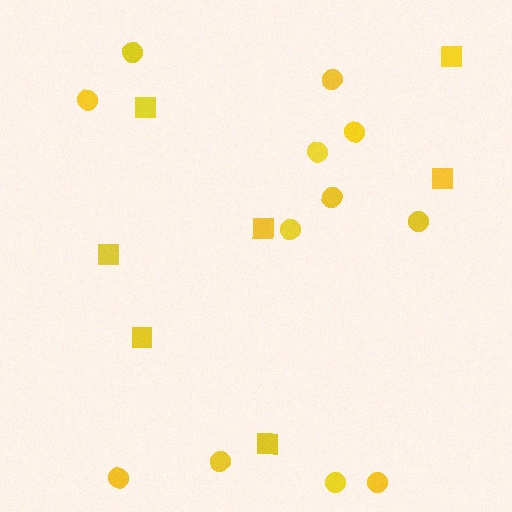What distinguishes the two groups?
There are 2 groups: one group of circles (12) and one group of squares (7).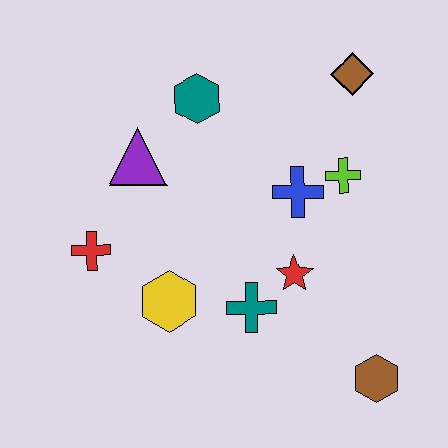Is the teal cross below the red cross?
Yes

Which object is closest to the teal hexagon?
The purple triangle is closest to the teal hexagon.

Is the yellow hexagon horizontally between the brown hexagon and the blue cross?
No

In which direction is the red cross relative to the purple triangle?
The red cross is below the purple triangle.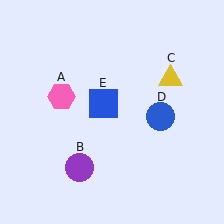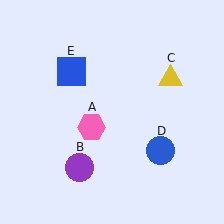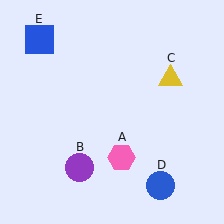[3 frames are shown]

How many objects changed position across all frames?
3 objects changed position: pink hexagon (object A), blue circle (object D), blue square (object E).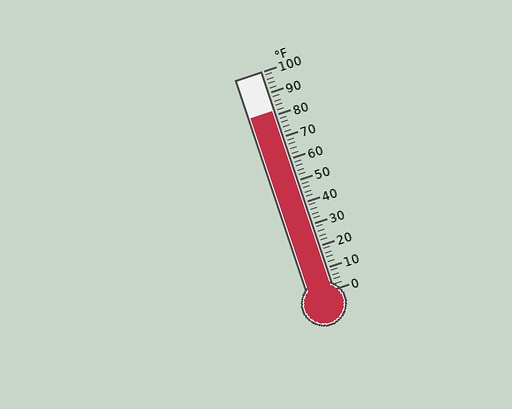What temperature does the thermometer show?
The thermometer shows approximately 82°F.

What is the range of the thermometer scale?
The thermometer scale ranges from 0°F to 100°F.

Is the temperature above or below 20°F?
The temperature is above 20°F.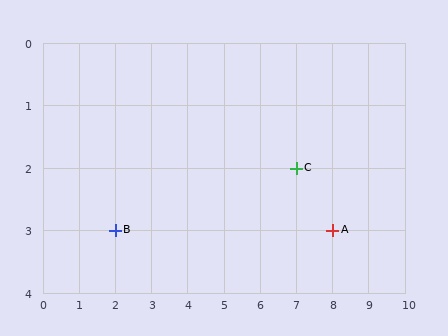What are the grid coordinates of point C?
Point C is at grid coordinates (7, 2).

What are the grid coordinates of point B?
Point B is at grid coordinates (2, 3).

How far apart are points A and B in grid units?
Points A and B are 6 columns apart.